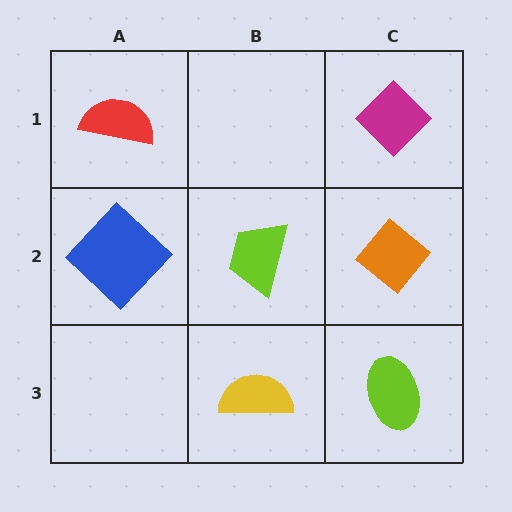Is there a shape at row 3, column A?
No, that cell is empty.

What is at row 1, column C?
A magenta diamond.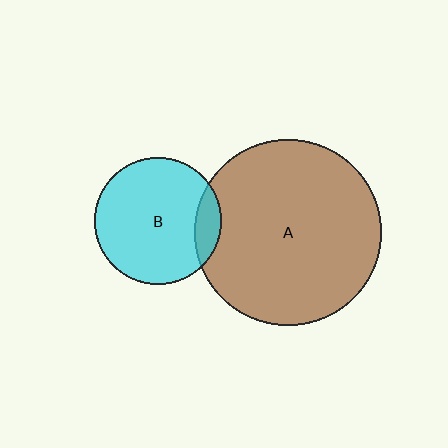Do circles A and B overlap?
Yes.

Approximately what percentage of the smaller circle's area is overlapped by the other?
Approximately 10%.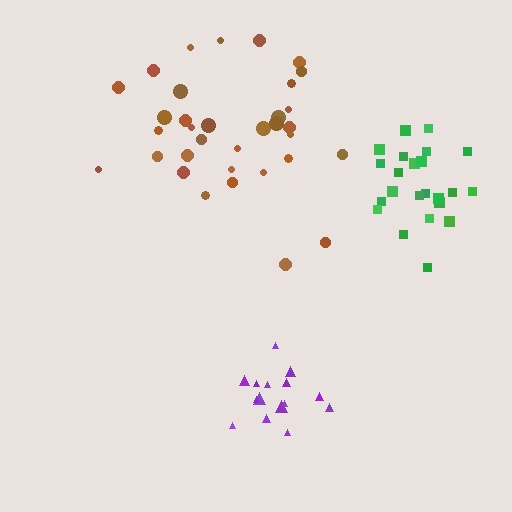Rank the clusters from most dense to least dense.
green, purple, brown.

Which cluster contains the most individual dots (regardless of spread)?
Brown (34).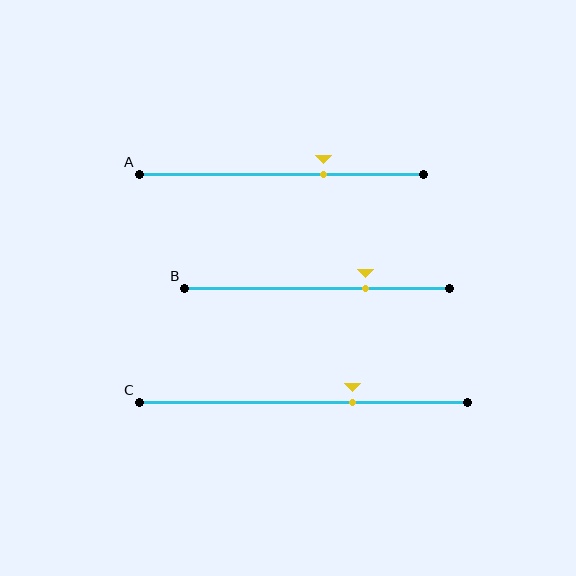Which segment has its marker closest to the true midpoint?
Segment A has its marker closest to the true midpoint.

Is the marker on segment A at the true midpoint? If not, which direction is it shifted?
No, the marker on segment A is shifted to the right by about 15% of the segment length.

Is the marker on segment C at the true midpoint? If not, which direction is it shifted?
No, the marker on segment C is shifted to the right by about 15% of the segment length.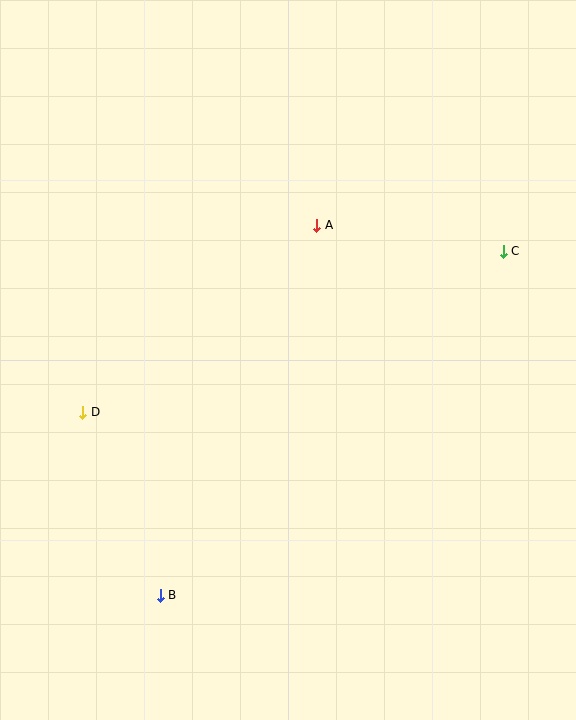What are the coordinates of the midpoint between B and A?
The midpoint between B and A is at (238, 410).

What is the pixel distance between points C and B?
The distance between C and B is 486 pixels.